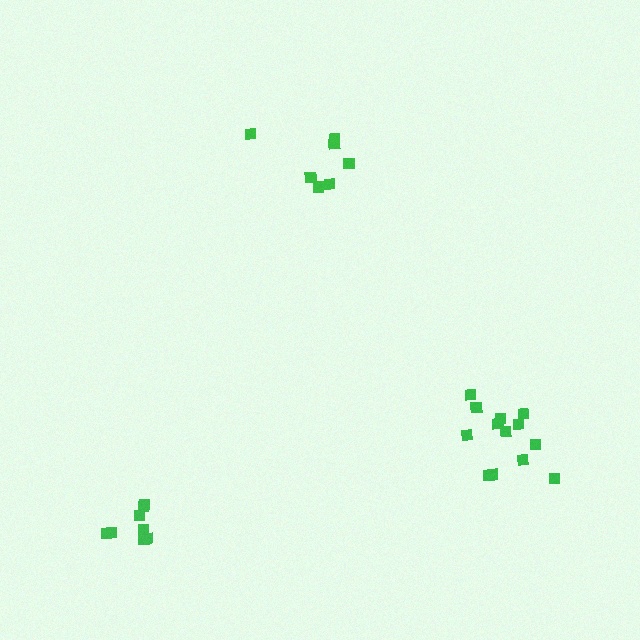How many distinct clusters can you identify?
There are 3 distinct clusters.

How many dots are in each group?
Group 1: 7 dots, Group 2: 13 dots, Group 3: 8 dots (28 total).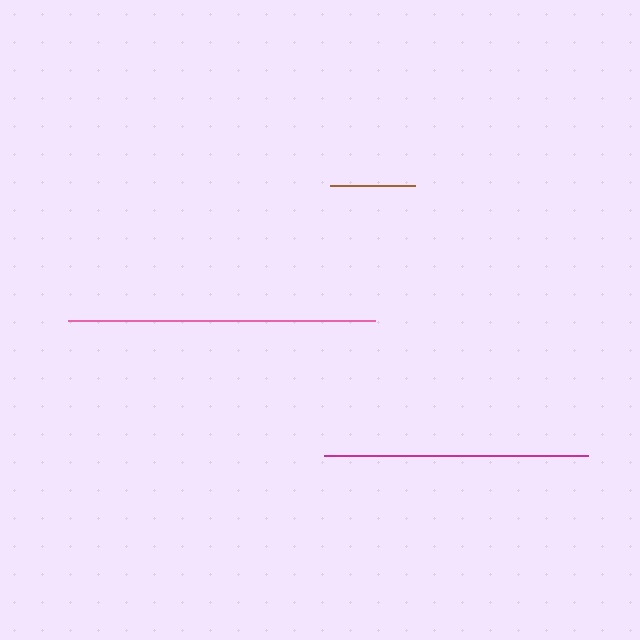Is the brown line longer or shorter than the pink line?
The pink line is longer than the brown line.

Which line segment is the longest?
The pink line is the longest at approximately 307 pixels.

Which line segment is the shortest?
The brown line is the shortest at approximately 85 pixels.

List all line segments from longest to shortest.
From longest to shortest: pink, magenta, brown.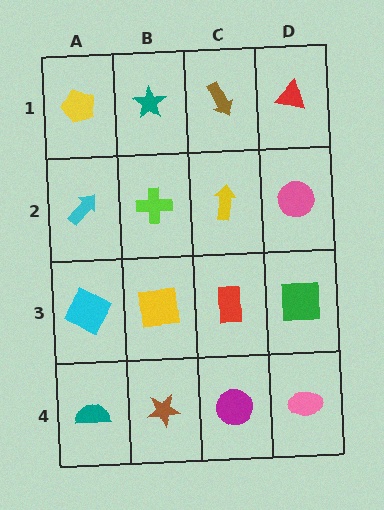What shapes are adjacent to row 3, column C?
A yellow arrow (row 2, column C), a magenta circle (row 4, column C), a yellow square (row 3, column B), a green square (row 3, column D).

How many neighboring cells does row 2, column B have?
4.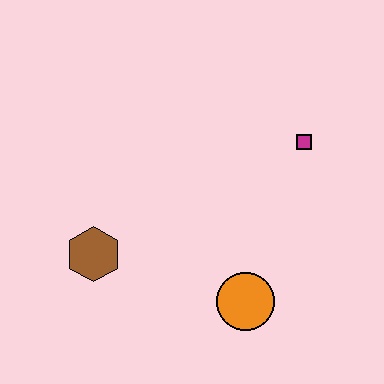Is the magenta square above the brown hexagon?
Yes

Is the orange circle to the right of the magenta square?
No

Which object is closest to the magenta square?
The orange circle is closest to the magenta square.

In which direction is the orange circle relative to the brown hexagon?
The orange circle is to the right of the brown hexagon.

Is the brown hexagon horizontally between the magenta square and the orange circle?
No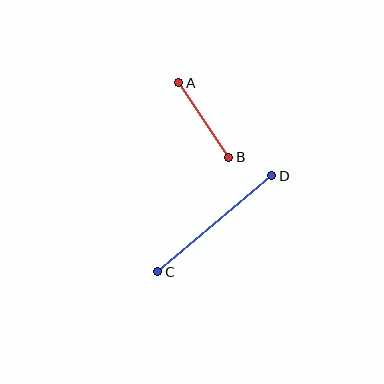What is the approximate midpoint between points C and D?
The midpoint is at approximately (215, 224) pixels.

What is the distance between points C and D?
The distance is approximately 149 pixels.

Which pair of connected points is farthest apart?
Points C and D are farthest apart.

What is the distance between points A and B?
The distance is approximately 90 pixels.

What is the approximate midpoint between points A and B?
The midpoint is at approximately (204, 120) pixels.